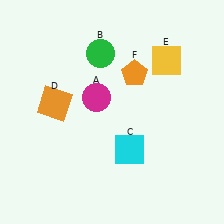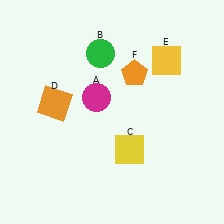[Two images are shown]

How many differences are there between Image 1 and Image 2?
There is 1 difference between the two images.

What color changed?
The square (C) changed from cyan in Image 1 to yellow in Image 2.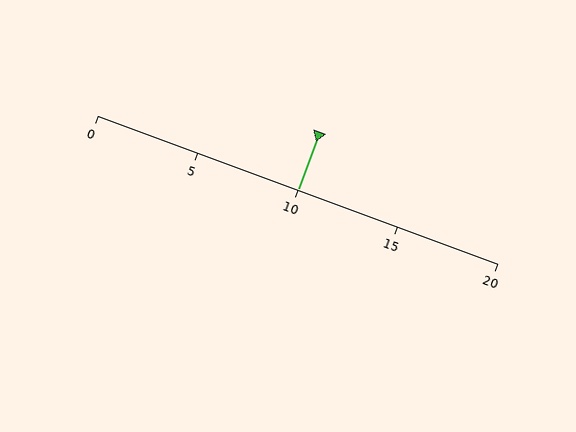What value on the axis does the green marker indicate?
The marker indicates approximately 10.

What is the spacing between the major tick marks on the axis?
The major ticks are spaced 5 apart.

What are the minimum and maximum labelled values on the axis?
The axis runs from 0 to 20.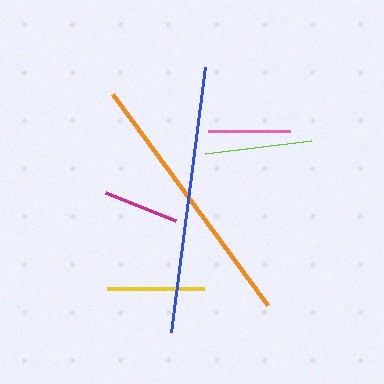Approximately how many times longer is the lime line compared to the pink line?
The lime line is approximately 1.3 times the length of the pink line.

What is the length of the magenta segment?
The magenta segment is approximately 75 pixels long.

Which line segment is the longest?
The blue line is the longest at approximately 266 pixels.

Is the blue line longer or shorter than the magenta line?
The blue line is longer than the magenta line.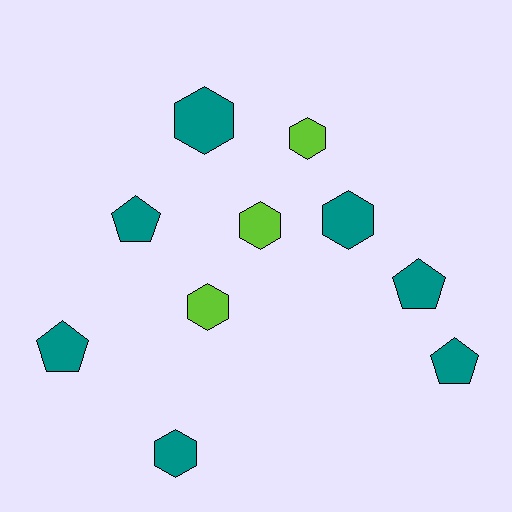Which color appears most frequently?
Teal, with 7 objects.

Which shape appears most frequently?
Hexagon, with 6 objects.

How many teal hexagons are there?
There are 3 teal hexagons.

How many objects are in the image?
There are 10 objects.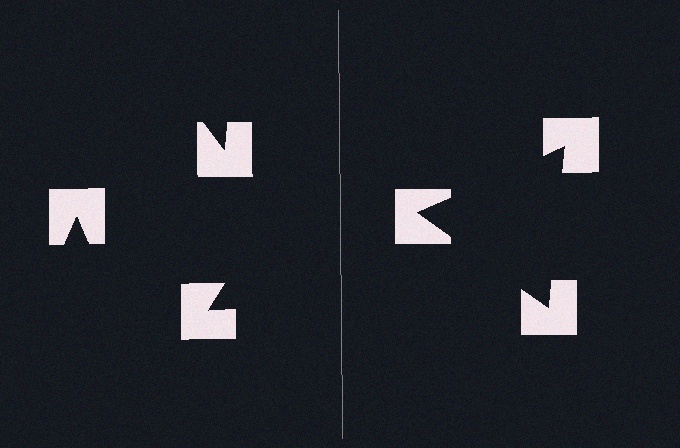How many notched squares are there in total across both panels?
6 — 3 on each side.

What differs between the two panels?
The notched squares are positioned identically on both sides; only the wedge orientations differ. On the right they align to a triangle; on the left they are misaligned.